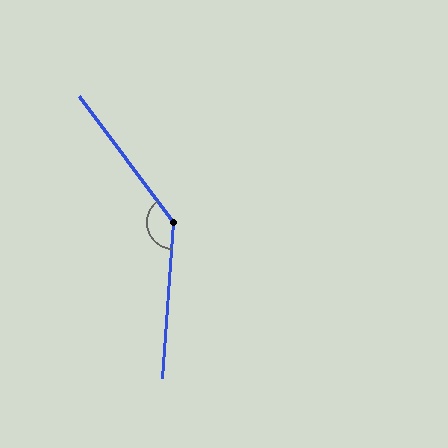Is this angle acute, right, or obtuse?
It is obtuse.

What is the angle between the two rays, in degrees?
Approximately 139 degrees.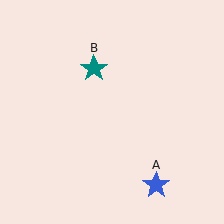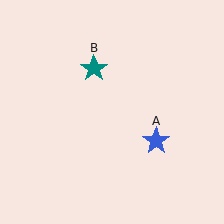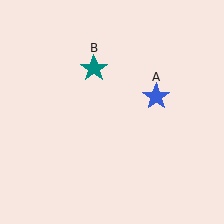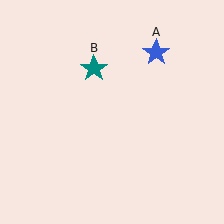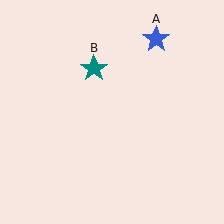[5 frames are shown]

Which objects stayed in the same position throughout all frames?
Teal star (object B) remained stationary.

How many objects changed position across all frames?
1 object changed position: blue star (object A).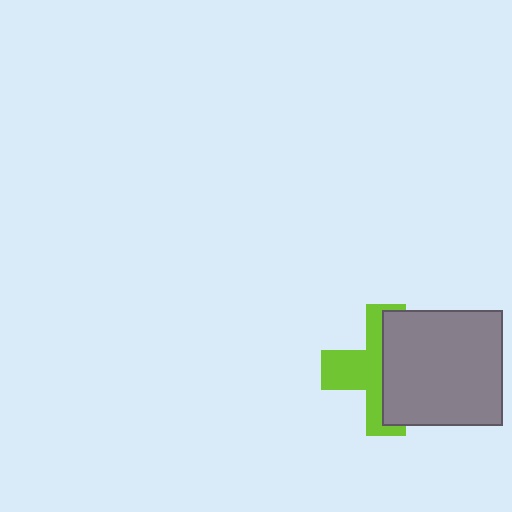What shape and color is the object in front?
The object in front is a gray rectangle.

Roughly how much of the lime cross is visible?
About half of it is visible (roughly 48%).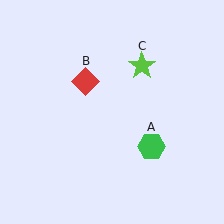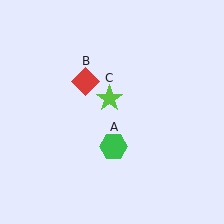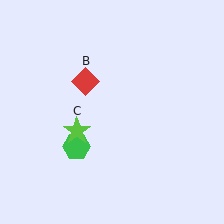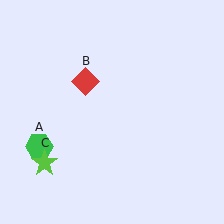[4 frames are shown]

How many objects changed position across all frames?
2 objects changed position: green hexagon (object A), lime star (object C).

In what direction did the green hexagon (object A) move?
The green hexagon (object A) moved left.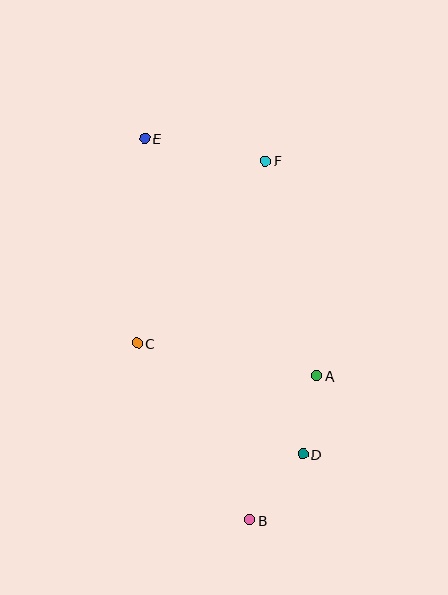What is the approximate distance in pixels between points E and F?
The distance between E and F is approximately 123 pixels.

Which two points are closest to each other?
Points A and D are closest to each other.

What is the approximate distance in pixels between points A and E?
The distance between A and E is approximately 293 pixels.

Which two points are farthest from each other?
Points B and E are farthest from each other.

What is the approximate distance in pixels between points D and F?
The distance between D and F is approximately 295 pixels.